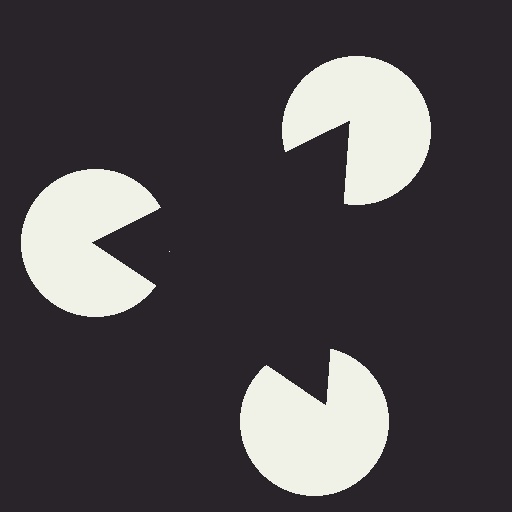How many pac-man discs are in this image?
There are 3 — one at each vertex of the illusory triangle.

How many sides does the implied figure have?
3 sides.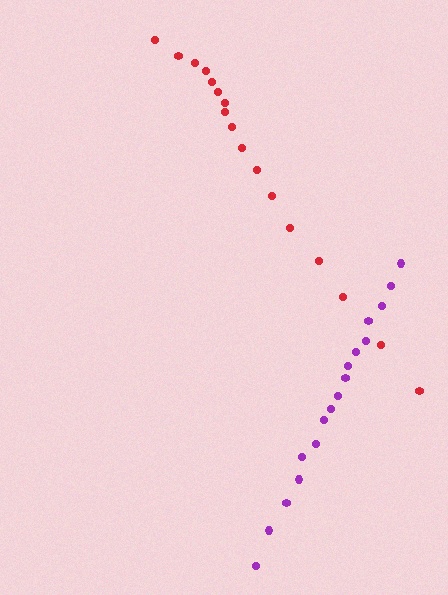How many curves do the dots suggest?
There are 2 distinct paths.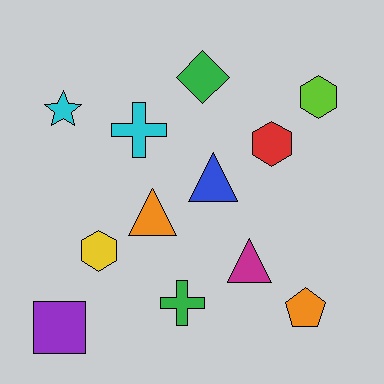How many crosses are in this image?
There are 2 crosses.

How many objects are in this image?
There are 12 objects.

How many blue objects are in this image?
There is 1 blue object.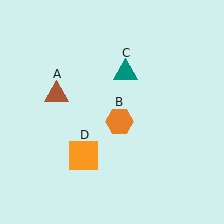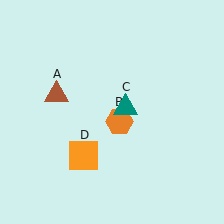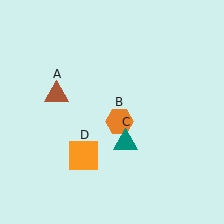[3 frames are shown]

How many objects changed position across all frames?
1 object changed position: teal triangle (object C).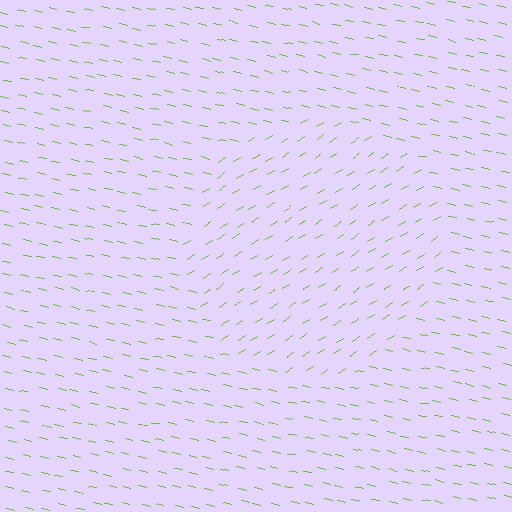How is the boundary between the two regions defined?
The boundary is defined purely by a change in line orientation (approximately 45 degrees difference). All lines are the same color and thickness.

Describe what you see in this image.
The image is filled with small lime line segments. A circle region in the image has lines oriented differently from the surrounding lines, creating a visible texture boundary.